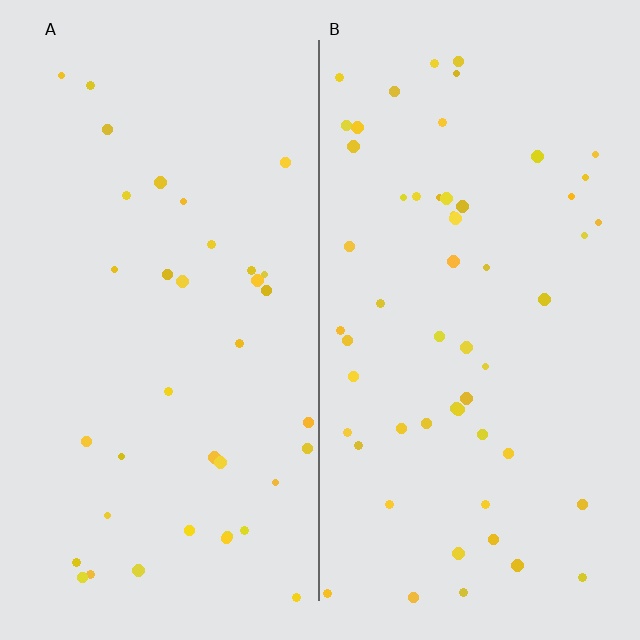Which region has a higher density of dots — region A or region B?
B (the right).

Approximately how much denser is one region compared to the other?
Approximately 1.5× — region B over region A.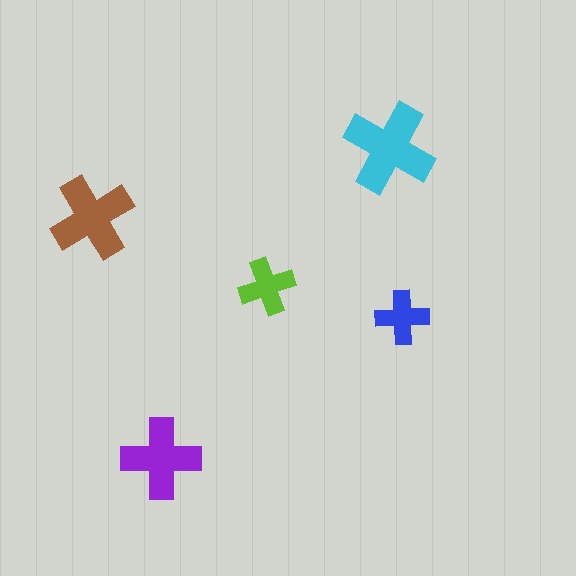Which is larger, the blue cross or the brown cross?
The brown one.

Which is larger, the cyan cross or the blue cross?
The cyan one.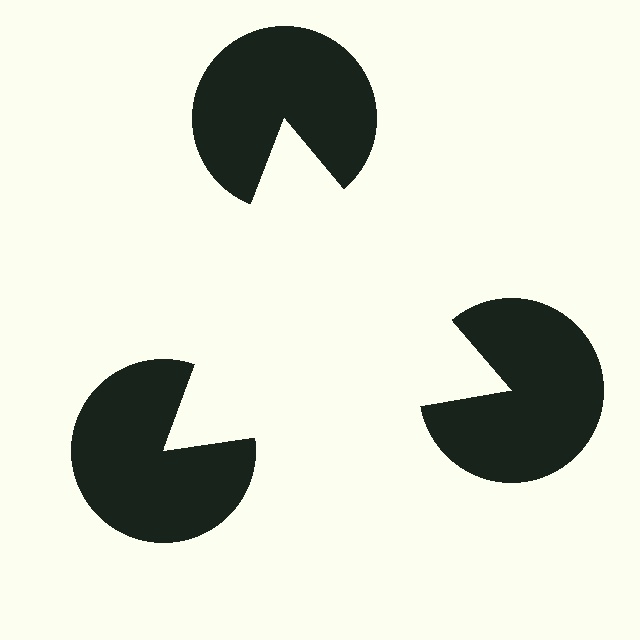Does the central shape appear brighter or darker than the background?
It typically appears slightly brighter than the background, even though no actual brightness change is drawn.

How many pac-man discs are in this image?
There are 3 — one at each vertex of the illusory triangle.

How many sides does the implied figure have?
3 sides.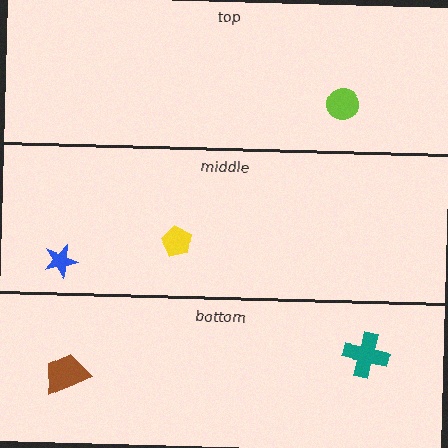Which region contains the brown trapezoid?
The bottom region.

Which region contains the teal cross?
The bottom region.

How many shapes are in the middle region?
2.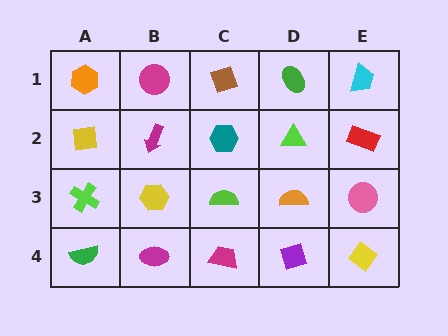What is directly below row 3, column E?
A yellow diamond.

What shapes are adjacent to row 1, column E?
A red rectangle (row 2, column E), a green ellipse (row 1, column D).